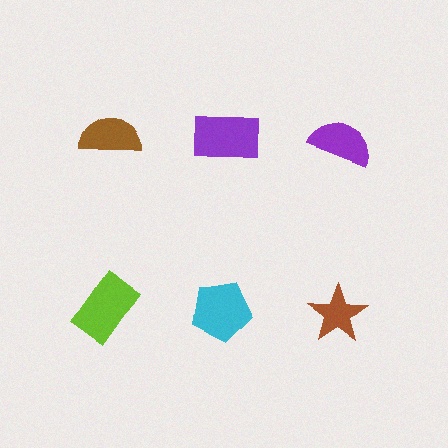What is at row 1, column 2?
A purple rectangle.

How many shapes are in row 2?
3 shapes.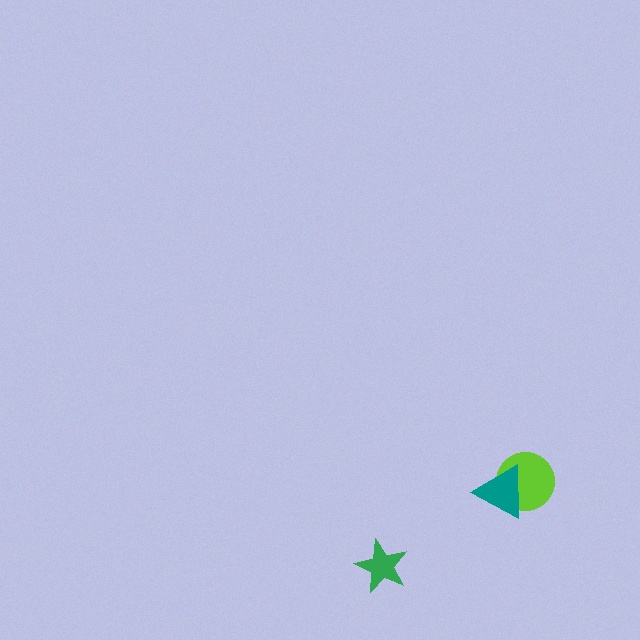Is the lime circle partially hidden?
Yes, it is partially covered by another shape.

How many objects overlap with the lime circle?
1 object overlaps with the lime circle.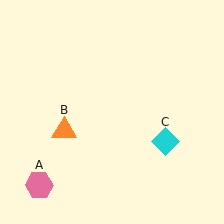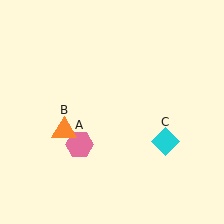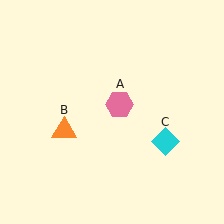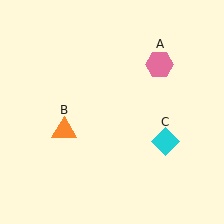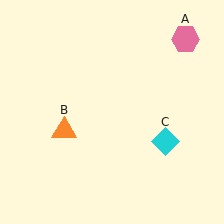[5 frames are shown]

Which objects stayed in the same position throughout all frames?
Orange triangle (object B) and cyan diamond (object C) remained stationary.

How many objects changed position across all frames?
1 object changed position: pink hexagon (object A).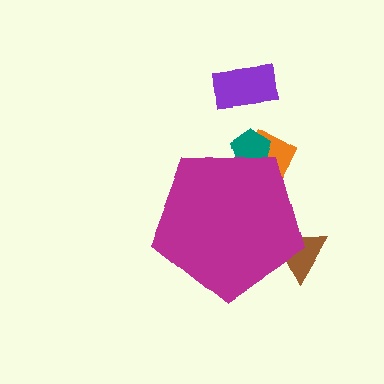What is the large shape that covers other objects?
A magenta pentagon.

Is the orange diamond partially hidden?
Yes, the orange diamond is partially hidden behind the magenta pentagon.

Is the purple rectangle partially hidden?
No, the purple rectangle is fully visible.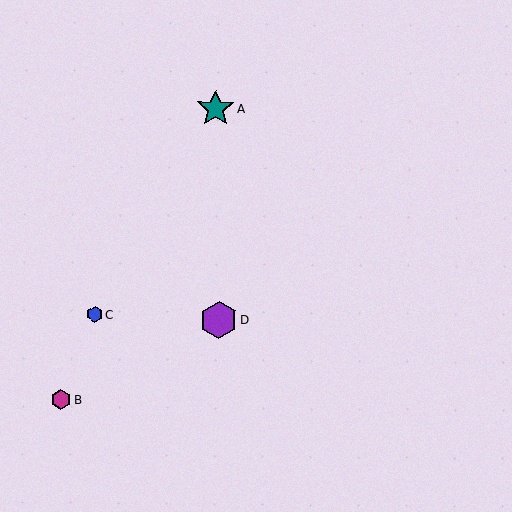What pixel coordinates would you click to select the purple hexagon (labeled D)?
Click at (219, 320) to select the purple hexagon D.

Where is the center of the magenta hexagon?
The center of the magenta hexagon is at (61, 400).